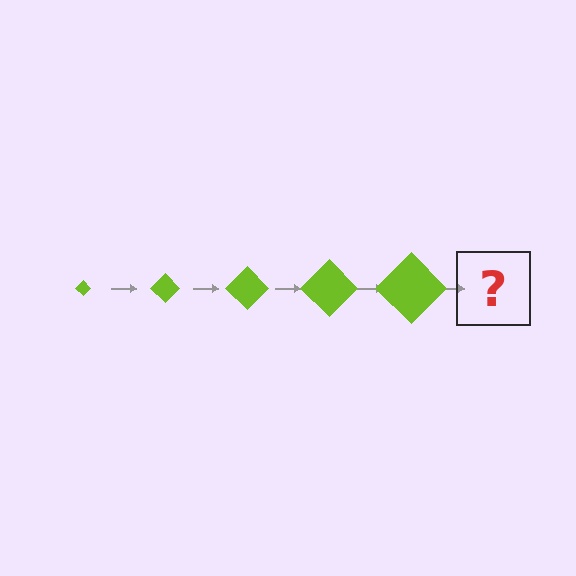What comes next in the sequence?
The next element should be a lime diamond, larger than the previous one.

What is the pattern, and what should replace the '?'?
The pattern is that the diamond gets progressively larger each step. The '?' should be a lime diamond, larger than the previous one.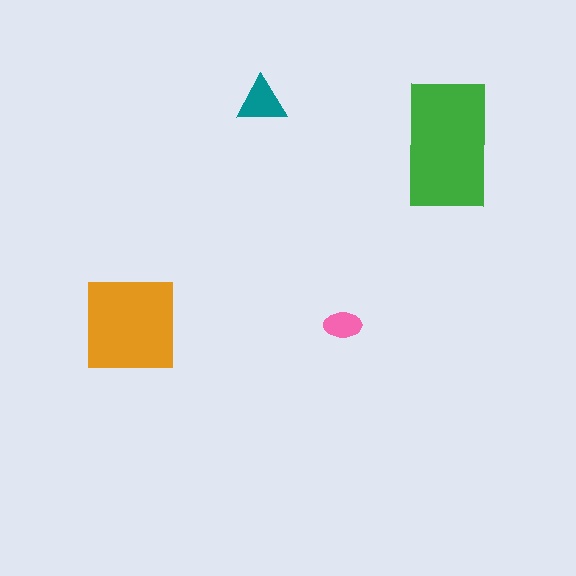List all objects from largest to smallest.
The green rectangle, the orange square, the teal triangle, the pink ellipse.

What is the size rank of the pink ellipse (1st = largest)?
4th.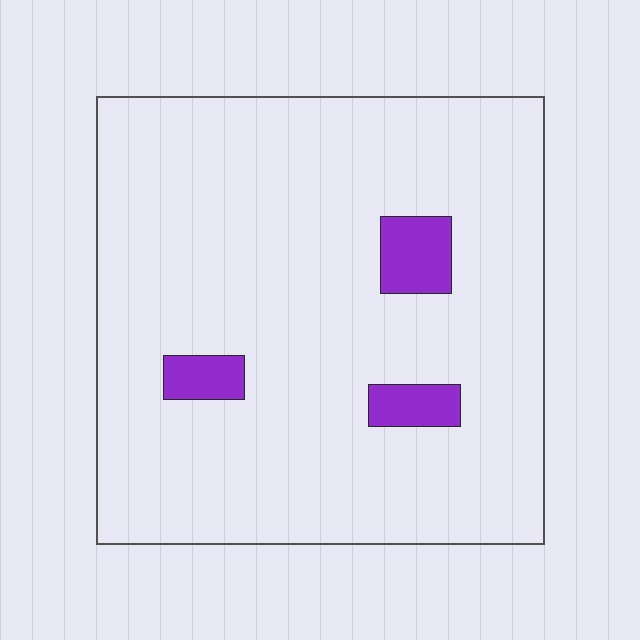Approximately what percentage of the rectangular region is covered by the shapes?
Approximately 5%.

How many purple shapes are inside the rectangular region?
3.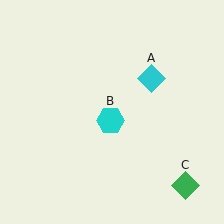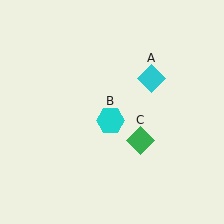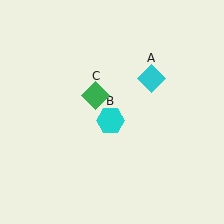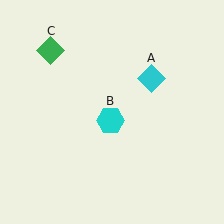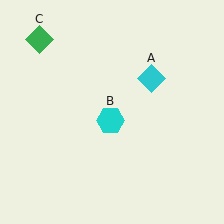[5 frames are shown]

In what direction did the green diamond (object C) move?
The green diamond (object C) moved up and to the left.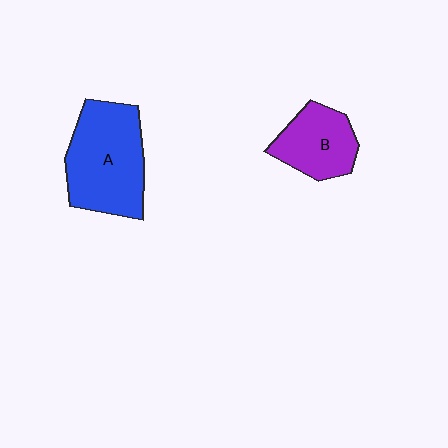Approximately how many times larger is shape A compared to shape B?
Approximately 1.7 times.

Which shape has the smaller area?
Shape B (purple).